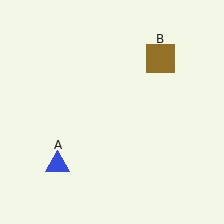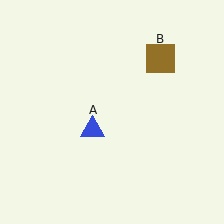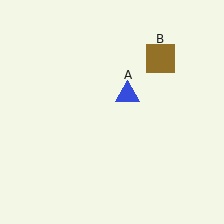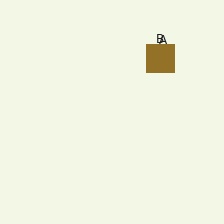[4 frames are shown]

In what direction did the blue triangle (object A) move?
The blue triangle (object A) moved up and to the right.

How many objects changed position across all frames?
1 object changed position: blue triangle (object A).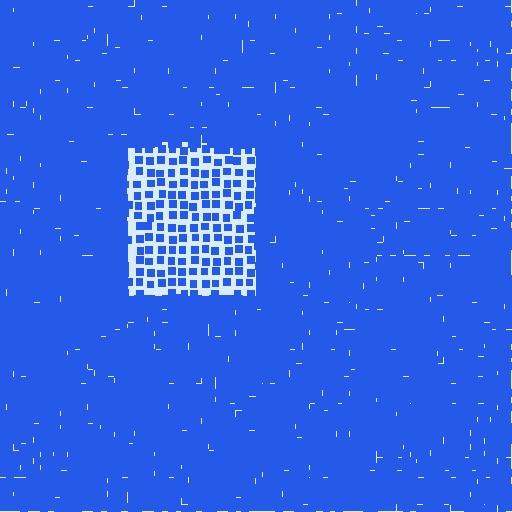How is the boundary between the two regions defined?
The boundary is defined by a change in element density (approximately 2.7x ratio). All elements are the same color, size, and shape.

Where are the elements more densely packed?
The elements are more densely packed outside the rectangle boundary.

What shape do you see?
I see a rectangle.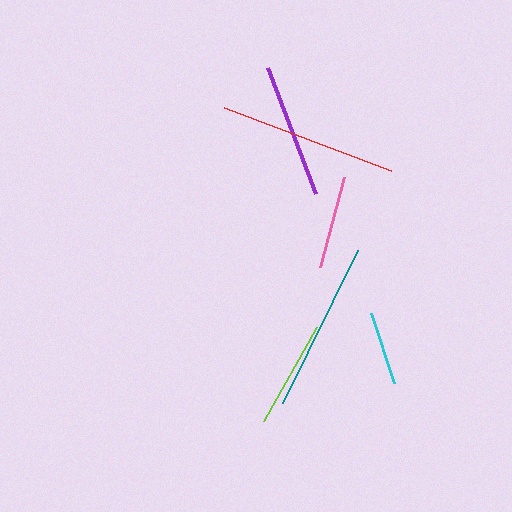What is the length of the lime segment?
The lime segment is approximately 109 pixels long.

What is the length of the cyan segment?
The cyan segment is approximately 74 pixels long.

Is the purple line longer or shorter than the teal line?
The teal line is longer than the purple line.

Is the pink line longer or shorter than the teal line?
The teal line is longer than the pink line.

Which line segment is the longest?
The red line is the longest at approximately 178 pixels.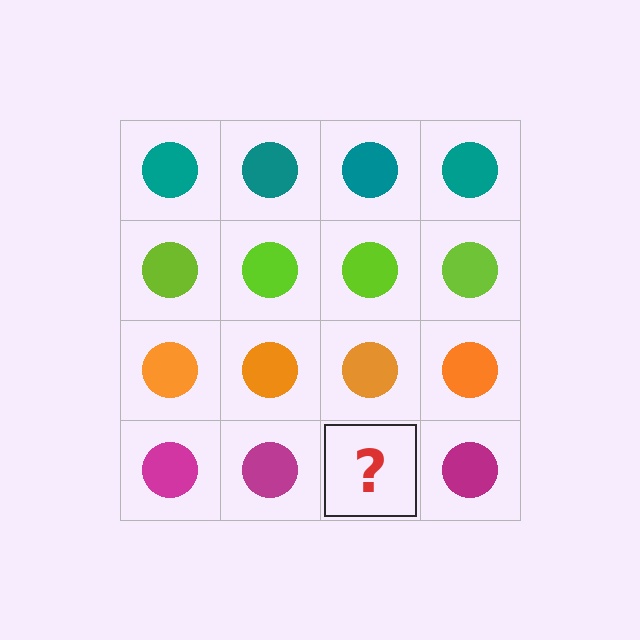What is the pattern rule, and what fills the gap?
The rule is that each row has a consistent color. The gap should be filled with a magenta circle.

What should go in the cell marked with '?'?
The missing cell should contain a magenta circle.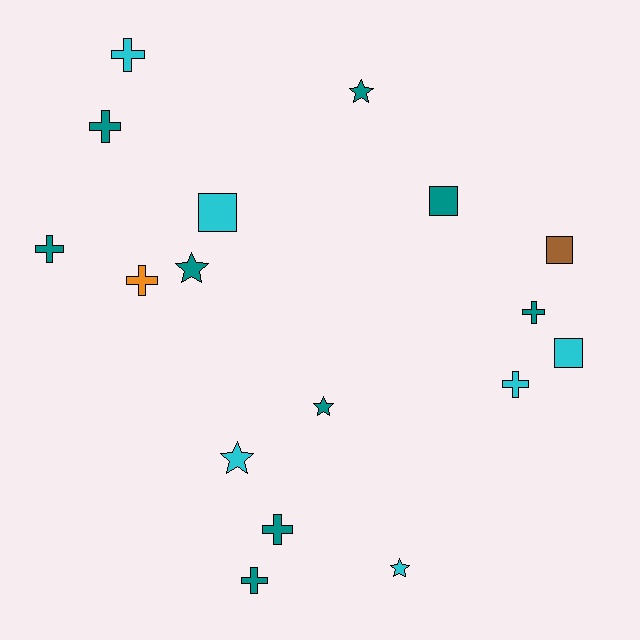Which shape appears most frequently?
Cross, with 8 objects.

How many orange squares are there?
There are no orange squares.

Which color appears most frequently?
Teal, with 9 objects.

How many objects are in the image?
There are 17 objects.